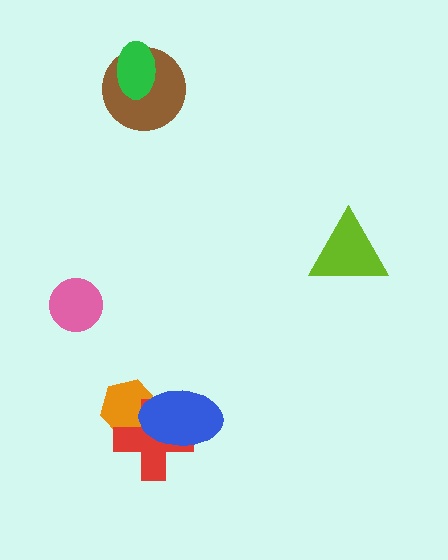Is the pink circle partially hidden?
No, no other shape covers it.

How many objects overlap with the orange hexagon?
2 objects overlap with the orange hexagon.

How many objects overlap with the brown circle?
1 object overlaps with the brown circle.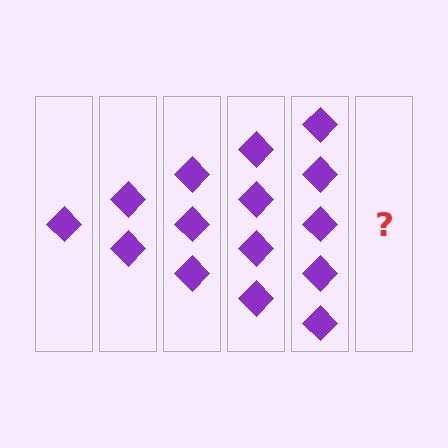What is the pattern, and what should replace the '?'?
The pattern is that each step adds one more diamond. The '?' should be 6 diamonds.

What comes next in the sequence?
The next element should be 6 diamonds.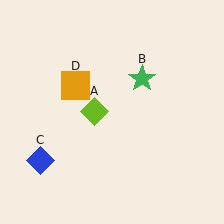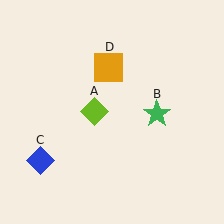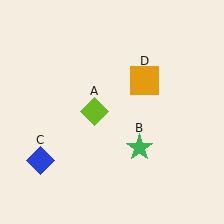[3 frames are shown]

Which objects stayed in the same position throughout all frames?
Lime diamond (object A) and blue diamond (object C) remained stationary.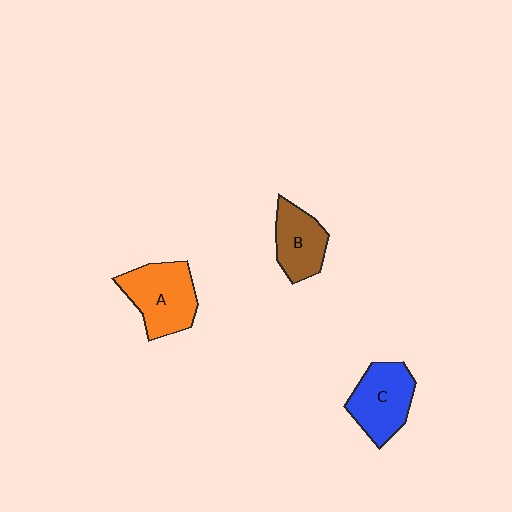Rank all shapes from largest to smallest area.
From largest to smallest: A (orange), C (blue), B (brown).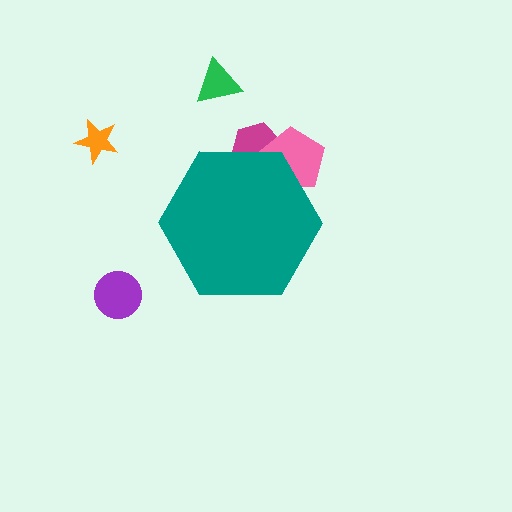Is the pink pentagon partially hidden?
Yes, the pink pentagon is partially hidden behind the teal hexagon.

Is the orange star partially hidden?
No, the orange star is fully visible.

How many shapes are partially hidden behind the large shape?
2 shapes are partially hidden.